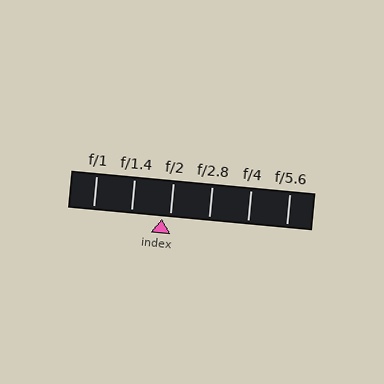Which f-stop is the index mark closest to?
The index mark is closest to f/2.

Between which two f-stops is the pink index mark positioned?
The index mark is between f/1.4 and f/2.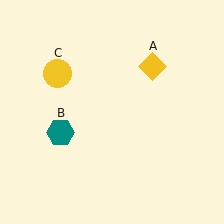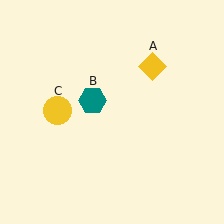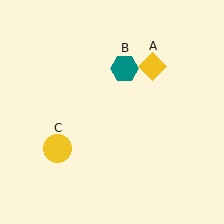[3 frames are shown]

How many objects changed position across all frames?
2 objects changed position: teal hexagon (object B), yellow circle (object C).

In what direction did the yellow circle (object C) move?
The yellow circle (object C) moved down.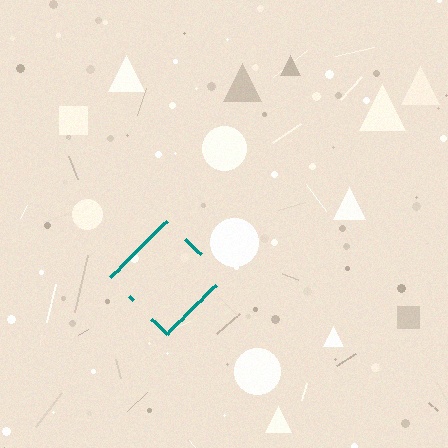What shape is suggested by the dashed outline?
The dashed outline suggests a diamond.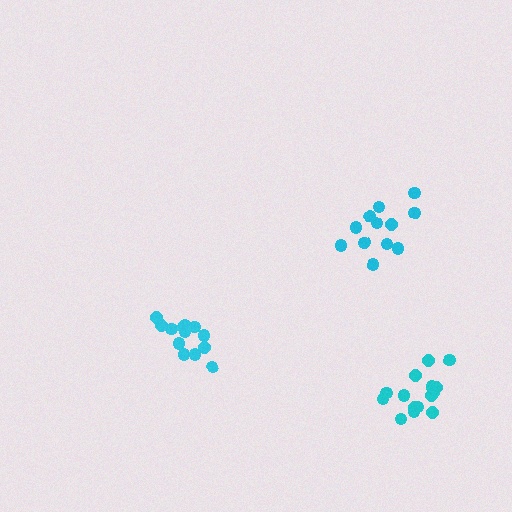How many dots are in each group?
Group 1: 12 dots, Group 2: 13 dots, Group 3: 16 dots (41 total).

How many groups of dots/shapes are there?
There are 3 groups.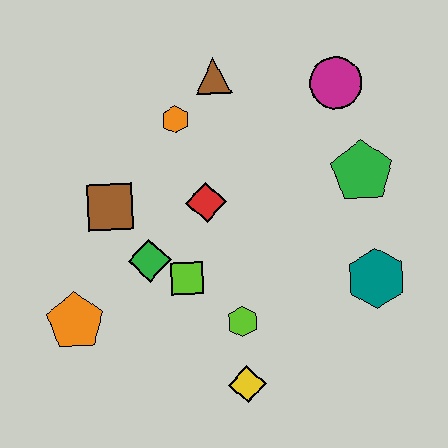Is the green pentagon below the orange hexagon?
Yes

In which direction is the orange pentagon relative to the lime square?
The orange pentagon is to the left of the lime square.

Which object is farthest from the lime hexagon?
The magenta circle is farthest from the lime hexagon.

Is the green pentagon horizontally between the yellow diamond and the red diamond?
No